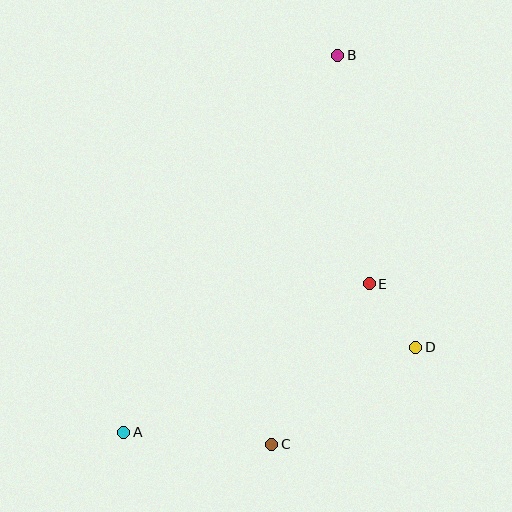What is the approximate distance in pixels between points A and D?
The distance between A and D is approximately 304 pixels.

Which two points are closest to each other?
Points D and E are closest to each other.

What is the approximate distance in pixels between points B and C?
The distance between B and C is approximately 395 pixels.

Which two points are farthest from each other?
Points A and B are farthest from each other.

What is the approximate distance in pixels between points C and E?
The distance between C and E is approximately 188 pixels.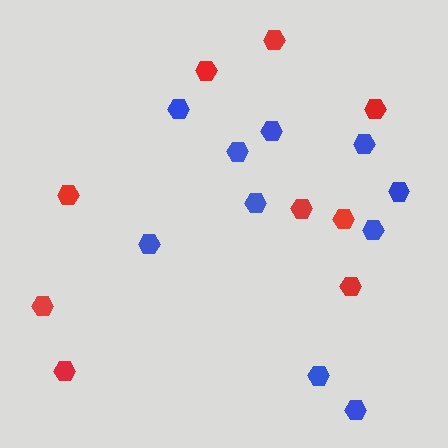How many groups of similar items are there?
There are 2 groups: one group of blue hexagons (10) and one group of red hexagons (9).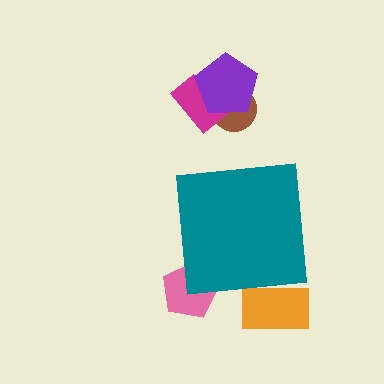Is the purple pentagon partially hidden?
No, the purple pentagon is fully visible.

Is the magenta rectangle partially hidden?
No, the magenta rectangle is fully visible.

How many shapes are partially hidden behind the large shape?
2 shapes are partially hidden.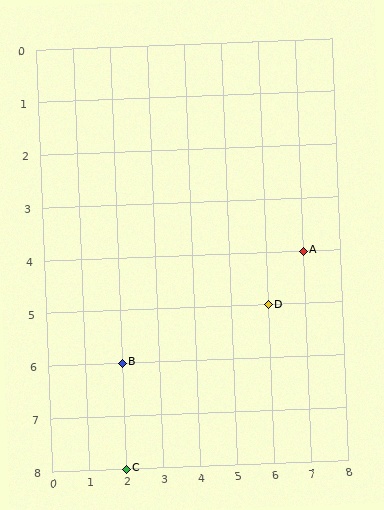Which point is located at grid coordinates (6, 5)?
Point D is at (6, 5).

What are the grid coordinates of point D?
Point D is at grid coordinates (6, 5).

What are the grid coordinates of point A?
Point A is at grid coordinates (7, 4).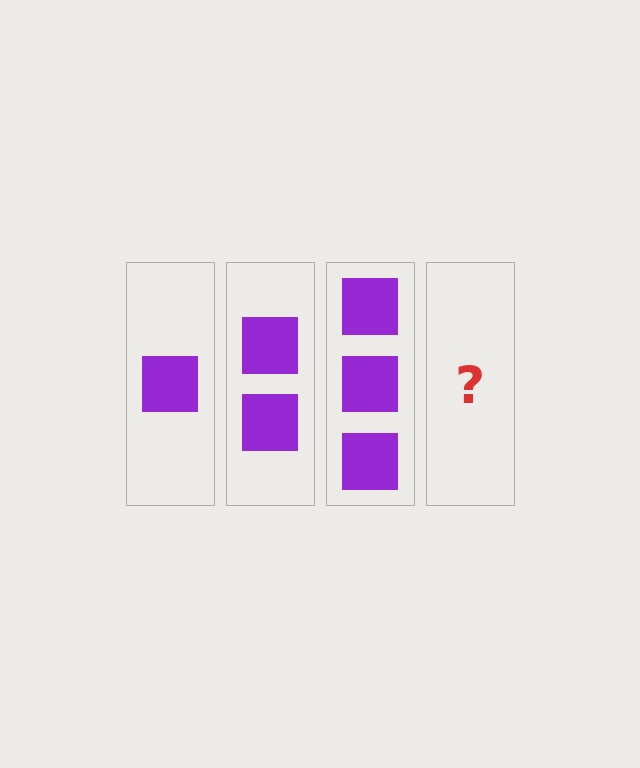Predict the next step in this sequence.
The next step is 4 squares.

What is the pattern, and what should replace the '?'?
The pattern is that each step adds one more square. The '?' should be 4 squares.